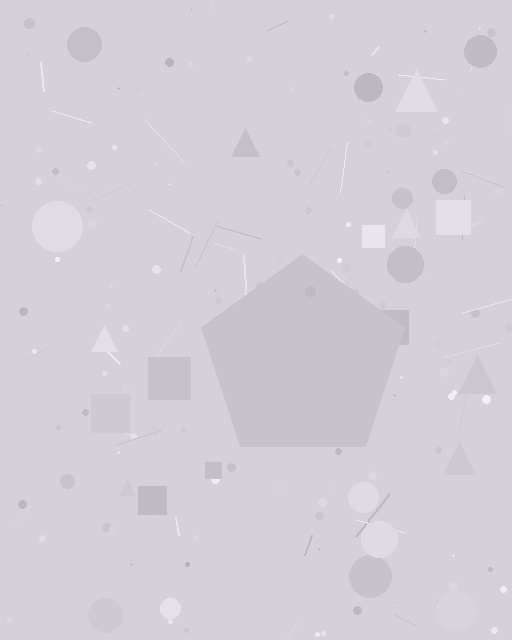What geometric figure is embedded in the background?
A pentagon is embedded in the background.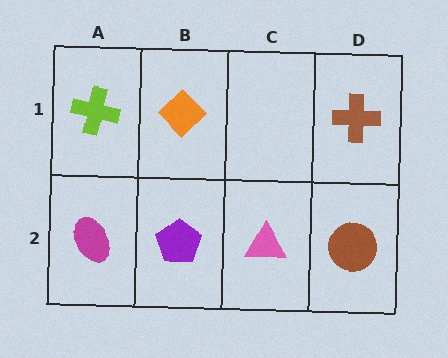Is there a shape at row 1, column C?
No, that cell is empty.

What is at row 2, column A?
A magenta ellipse.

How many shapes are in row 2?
4 shapes.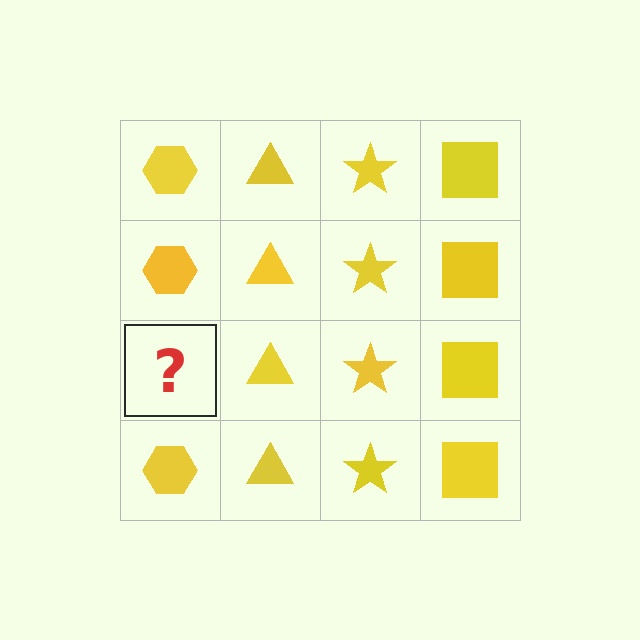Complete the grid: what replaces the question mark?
The question mark should be replaced with a yellow hexagon.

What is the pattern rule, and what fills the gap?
The rule is that each column has a consistent shape. The gap should be filled with a yellow hexagon.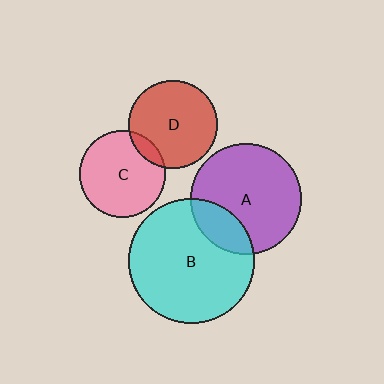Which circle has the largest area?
Circle B (cyan).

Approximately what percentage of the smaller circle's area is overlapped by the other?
Approximately 20%.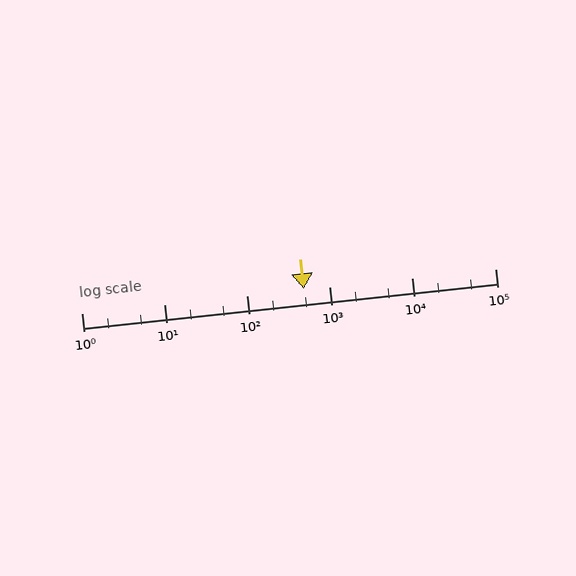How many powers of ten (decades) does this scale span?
The scale spans 5 decades, from 1 to 100000.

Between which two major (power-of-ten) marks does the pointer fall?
The pointer is between 100 and 1000.